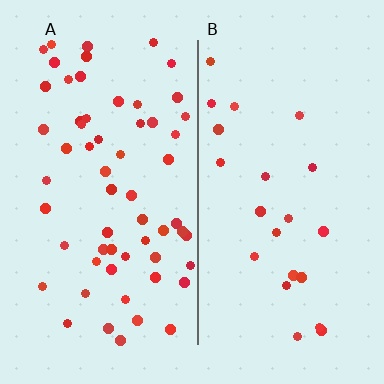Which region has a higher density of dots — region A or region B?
A (the left).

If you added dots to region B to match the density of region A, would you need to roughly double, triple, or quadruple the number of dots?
Approximately triple.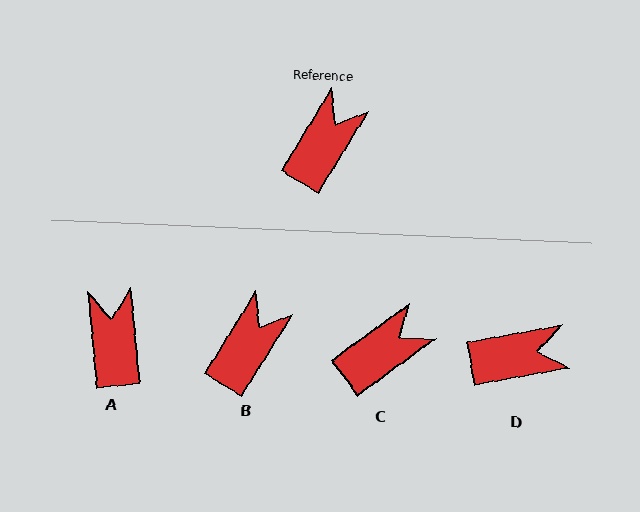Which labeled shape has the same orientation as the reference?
B.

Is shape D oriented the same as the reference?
No, it is off by about 48 degrees.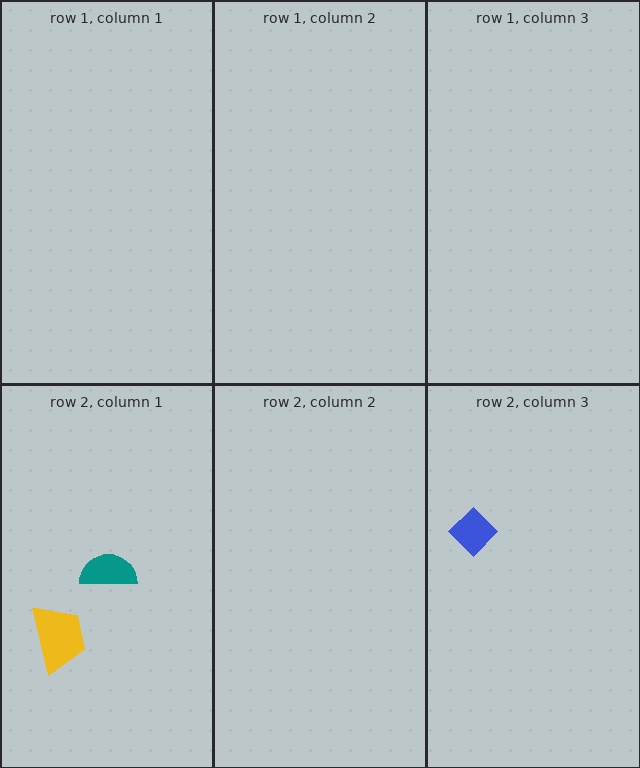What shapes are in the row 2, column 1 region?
The yellow trapezoid, the teal semicircle.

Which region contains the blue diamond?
The row 2, column 3 region.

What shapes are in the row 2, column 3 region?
The blue diamond.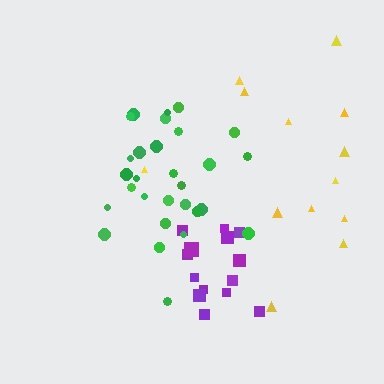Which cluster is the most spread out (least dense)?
Yellow.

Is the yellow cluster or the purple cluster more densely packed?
Purple.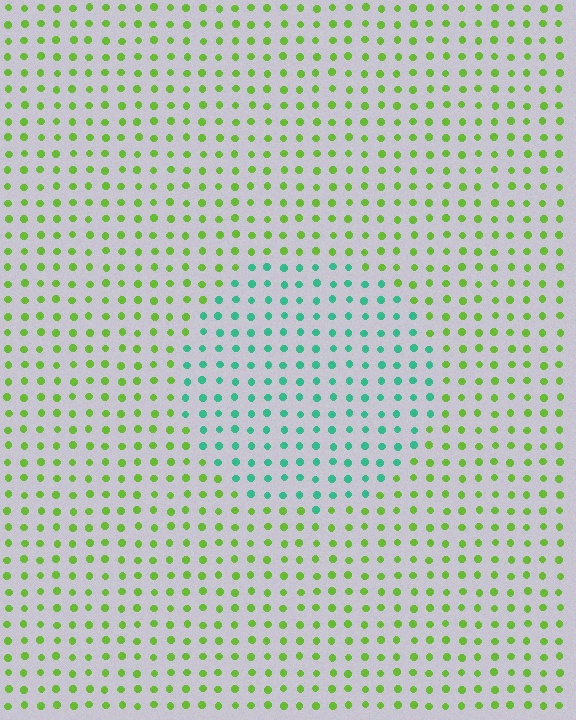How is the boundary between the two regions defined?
The boundary is defined purely by a slight shift in hue (about 61 degrees). Spacing, size, and orientation are identical on both sides.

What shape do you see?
I see a circle.